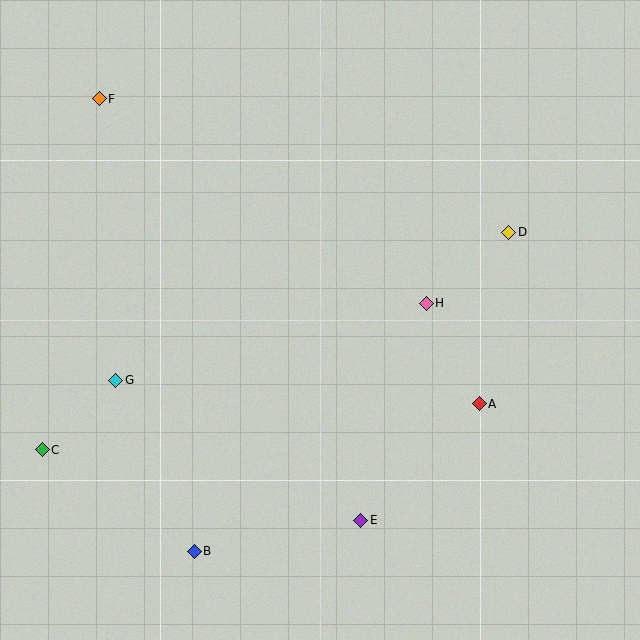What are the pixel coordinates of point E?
Point E is at (361, 520).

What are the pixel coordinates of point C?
Point C is at (42, 450).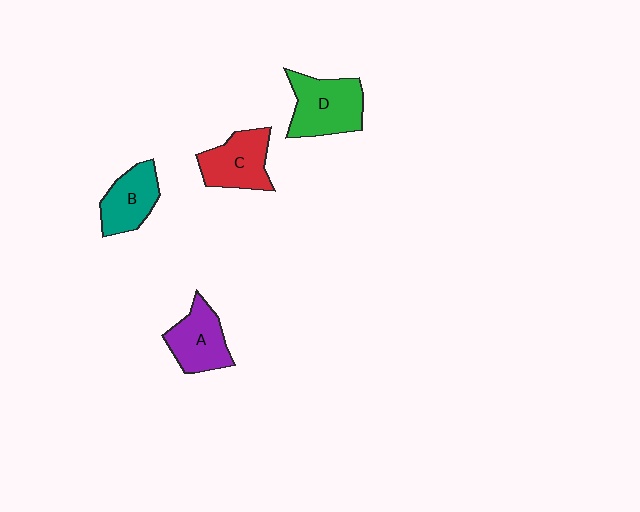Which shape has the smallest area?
Shape B (teal).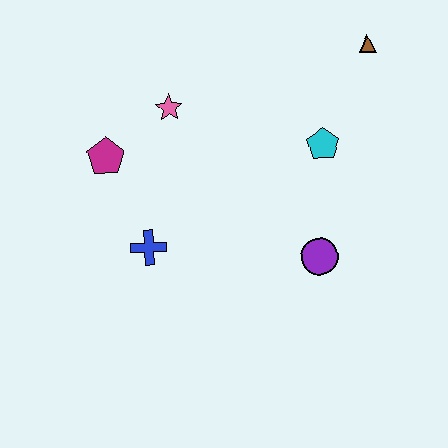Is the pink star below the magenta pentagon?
No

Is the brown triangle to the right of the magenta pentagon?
Yes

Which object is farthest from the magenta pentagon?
The brown triangle is farthest from the magenta pentagon.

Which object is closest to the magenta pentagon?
The pink star is closest to the magenta pentagon.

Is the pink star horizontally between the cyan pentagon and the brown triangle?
No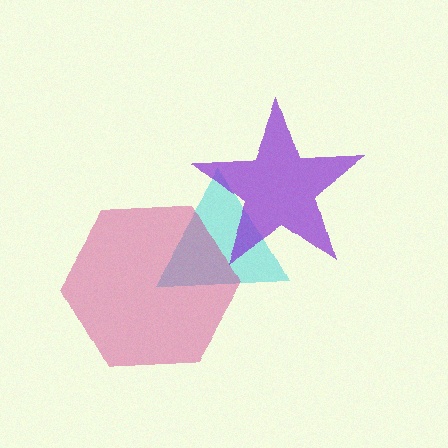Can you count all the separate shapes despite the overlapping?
Yes, there are 3 separate shapes.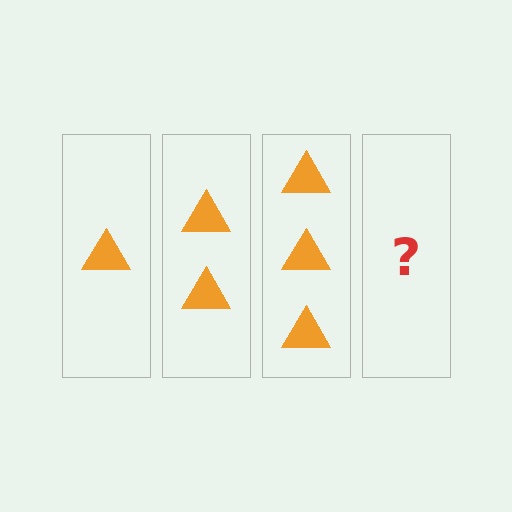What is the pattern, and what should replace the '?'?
The pattern is that each step adds one more triangle. The '?' should be 4 triangles.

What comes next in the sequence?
The next element should be 4 triangles.